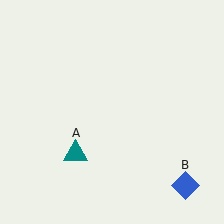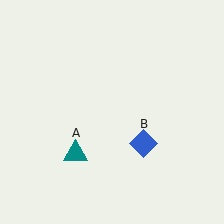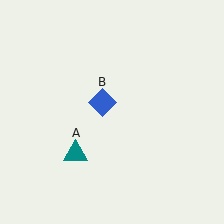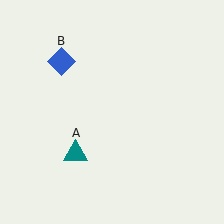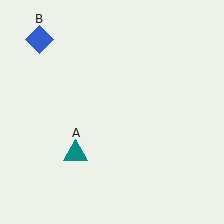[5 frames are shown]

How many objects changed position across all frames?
1 object changed position: blue diamond (object B).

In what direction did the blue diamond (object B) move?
The blue diamond (object B) moved up and to the left.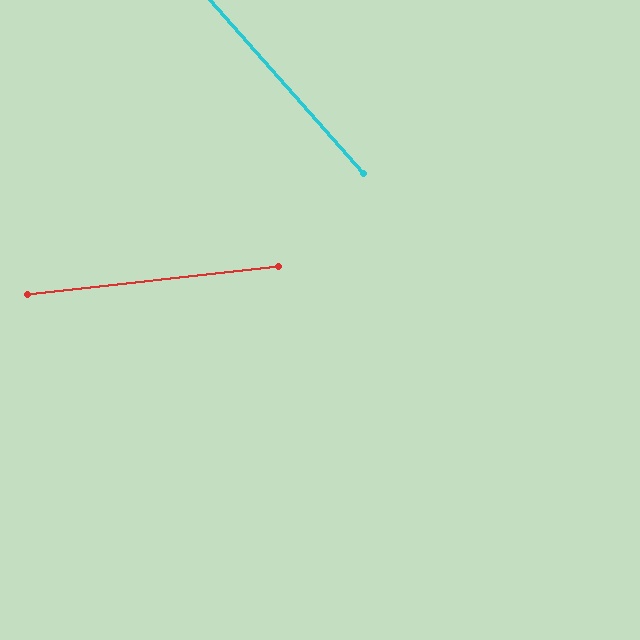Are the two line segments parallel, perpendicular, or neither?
Neither parallel nor perpendicular — they differ by about 55°.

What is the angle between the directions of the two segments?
Approximately 55 degrees.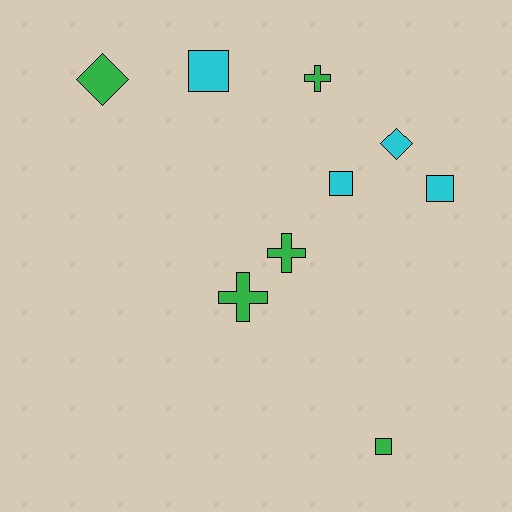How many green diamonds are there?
There is 1 green diamond.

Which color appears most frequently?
Green, with 5 objects.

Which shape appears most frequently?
Square, with 4 objects.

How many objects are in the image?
There are 9 objects.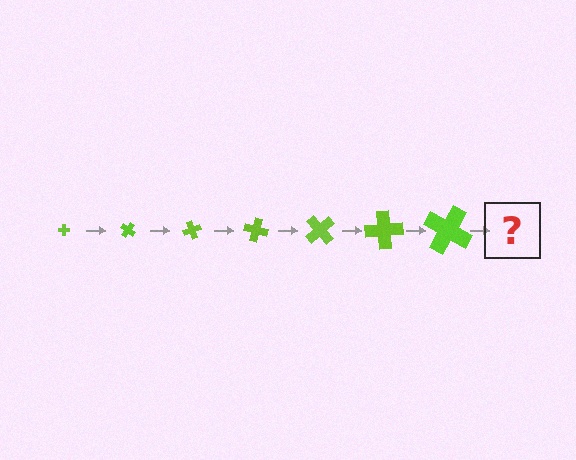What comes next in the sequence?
The next element should be a cross, larger than the previous one and rotated 245 degrees from the start.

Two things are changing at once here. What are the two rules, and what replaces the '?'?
The two rules are that the cross grows larger each step and it rotates 35 degrees each step. The '?' should be a cross, larger than the previous one and rotated 245 degrees from the start.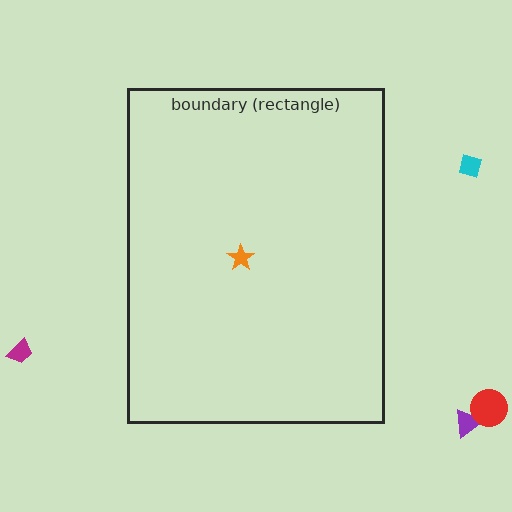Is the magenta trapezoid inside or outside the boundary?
Outside.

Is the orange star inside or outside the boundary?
Inside.